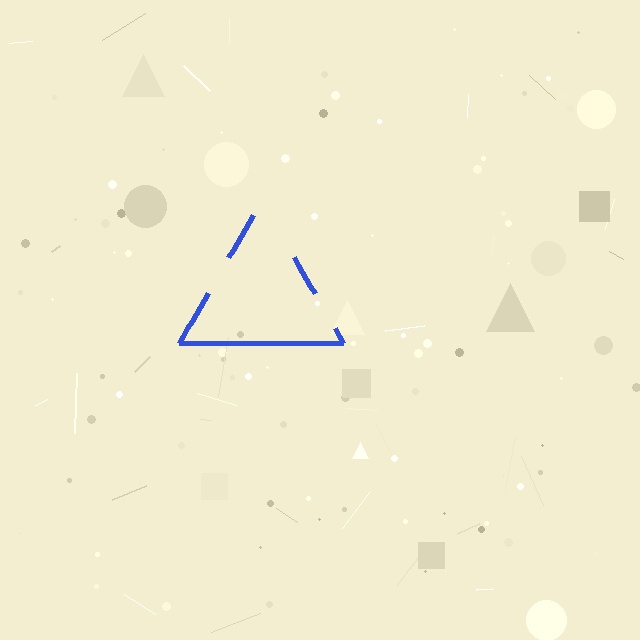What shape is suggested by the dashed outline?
The dashed outline suggests a triangle.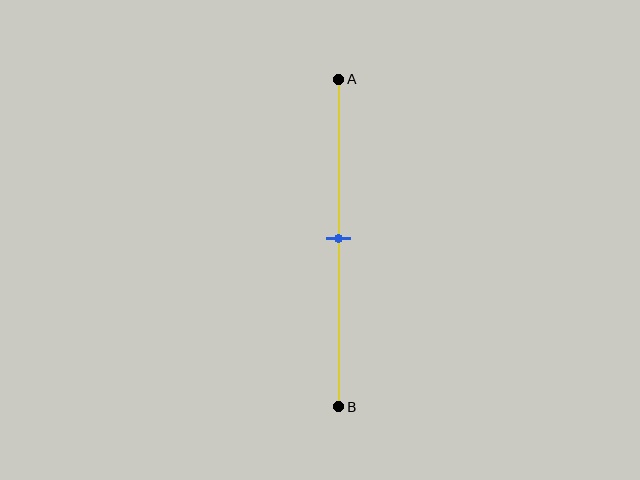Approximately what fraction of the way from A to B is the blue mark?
The blue mark is approximately 50% of the way from A to B.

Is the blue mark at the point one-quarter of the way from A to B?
No, the mark is at about 50% from A, not at the 25% one-quarter point.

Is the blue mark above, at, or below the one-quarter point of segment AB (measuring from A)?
The blue mark is below the one-quarter point of segment AB.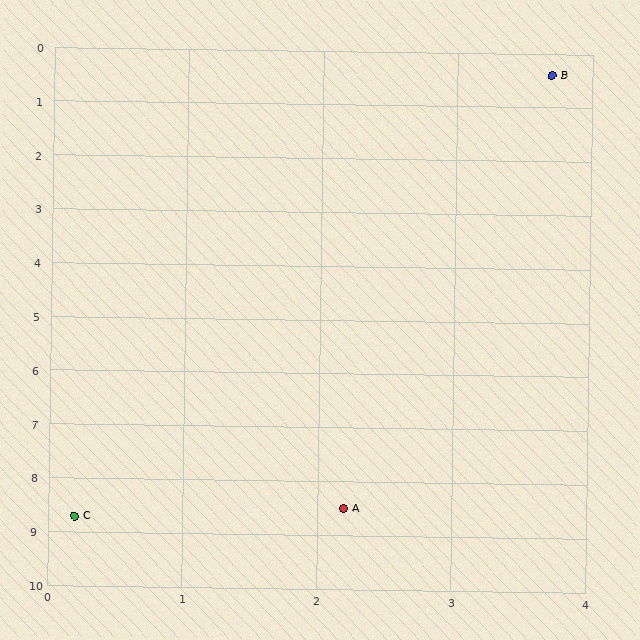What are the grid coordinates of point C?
Point C is at approximately (0.2, 8.7).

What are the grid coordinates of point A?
Point A is at approximately (2.2, 8.5).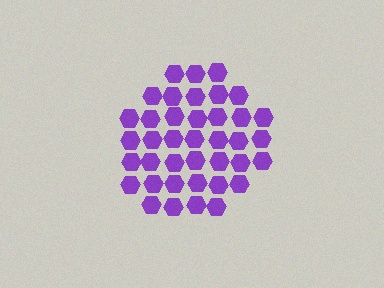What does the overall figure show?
The overall figure shows a circle.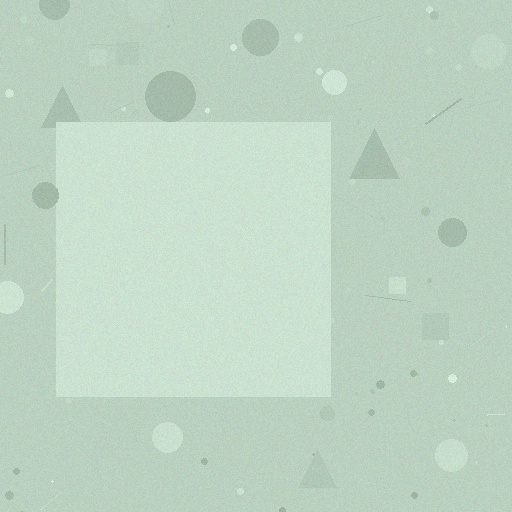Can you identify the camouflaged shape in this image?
The camouflaged shape is a square.